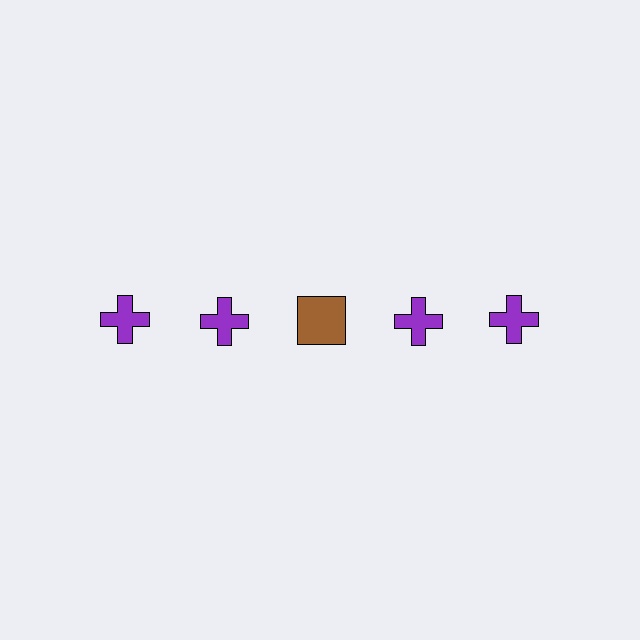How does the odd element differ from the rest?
It differs in both color (brown instead of purple) and shape (square instead of cross).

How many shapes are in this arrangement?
There are 5 shapes arranged in a grid pattern.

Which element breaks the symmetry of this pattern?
The brown square in the top row, center column breaks the symmetry. All other shapes are purple crosses.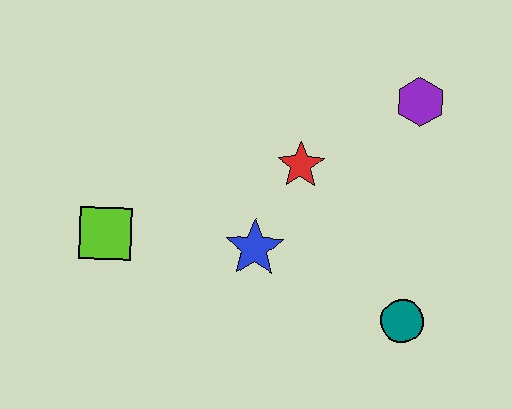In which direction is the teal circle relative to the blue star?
The teal circle is to the right of the blue star.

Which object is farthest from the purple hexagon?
The lime square is farthest from the purple hexagon.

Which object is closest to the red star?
The blue star is closest to the red star.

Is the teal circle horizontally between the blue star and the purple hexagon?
Yes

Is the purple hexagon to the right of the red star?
Yes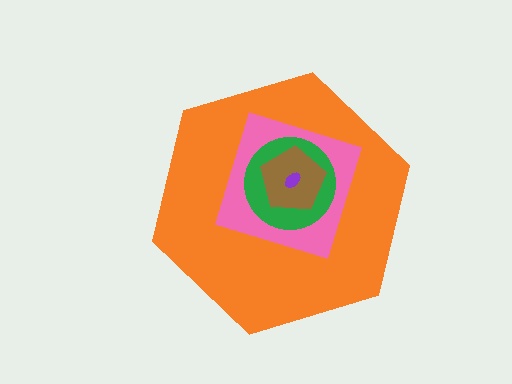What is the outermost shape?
The orange hexagon.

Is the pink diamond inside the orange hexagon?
Yes.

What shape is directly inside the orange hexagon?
The pink diamond.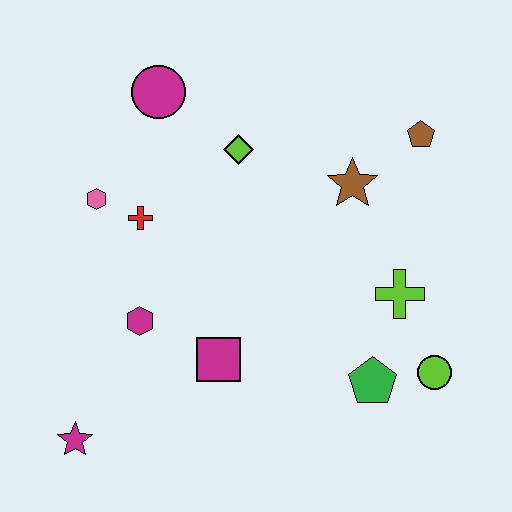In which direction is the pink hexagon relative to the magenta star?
The pink hexagon is above the magenta star.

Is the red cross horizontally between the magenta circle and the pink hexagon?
Yes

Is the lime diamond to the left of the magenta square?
No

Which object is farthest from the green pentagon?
The magenta circle is farthest from the green pentagon.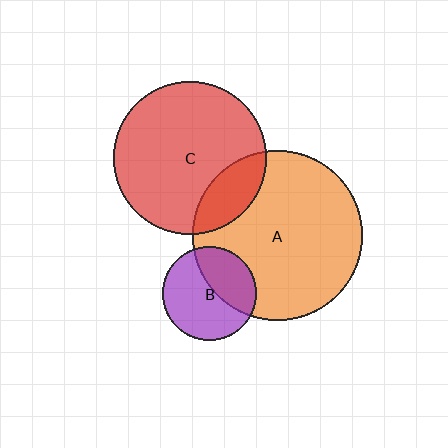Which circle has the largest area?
Circle A (orange).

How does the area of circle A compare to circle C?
Approximately 1.2 times.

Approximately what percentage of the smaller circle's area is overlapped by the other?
Approximately 20%.